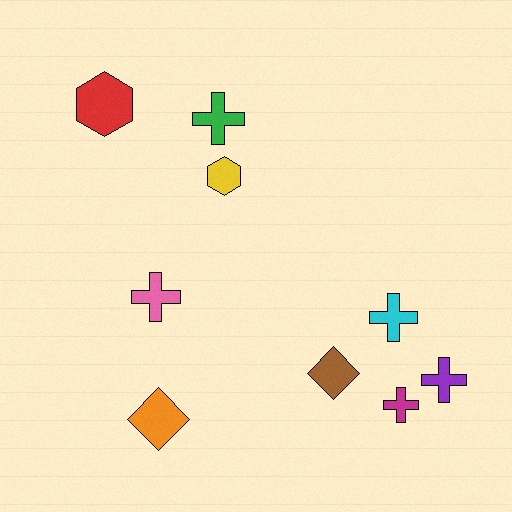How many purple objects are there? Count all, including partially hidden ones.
There is 1 purple object.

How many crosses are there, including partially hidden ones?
There are 5 crosses.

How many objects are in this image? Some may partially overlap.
There are 9 objects.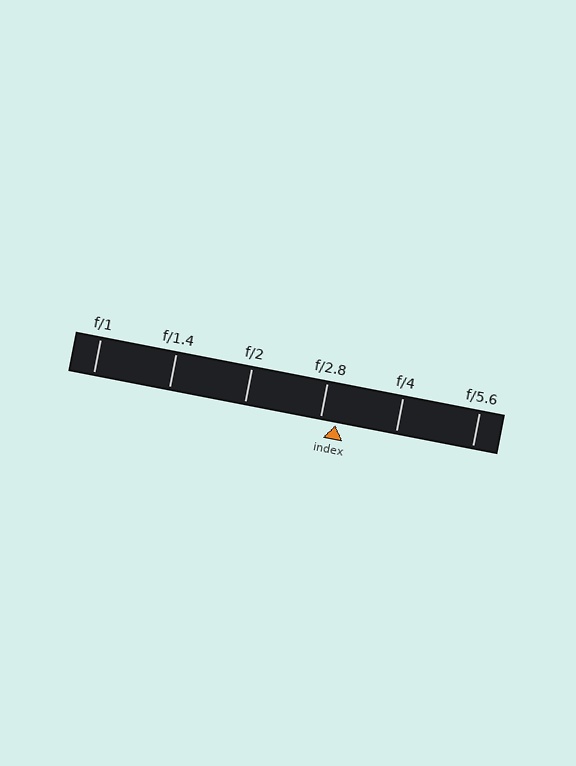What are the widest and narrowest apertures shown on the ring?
The widest aperture shown is f/1 and the narrowest is f/5.6.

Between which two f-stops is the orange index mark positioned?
The index mark is between f/2.8 and f/4.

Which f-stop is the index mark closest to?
The index mark is closest to f/2.8.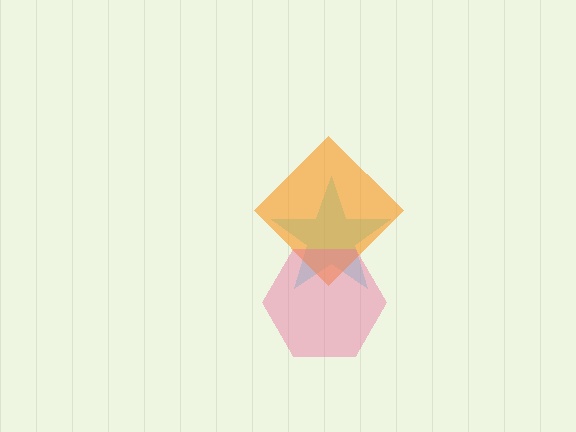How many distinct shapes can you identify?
There are 3 distinct shapes: a cyan star, an orange diamond, a pink hexagon.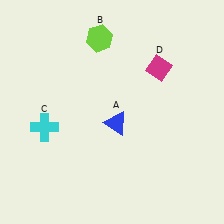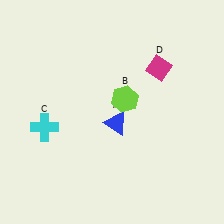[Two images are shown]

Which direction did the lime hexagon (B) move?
The lime hexagon (B) moved down.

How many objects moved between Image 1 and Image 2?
1 object moved between the two images.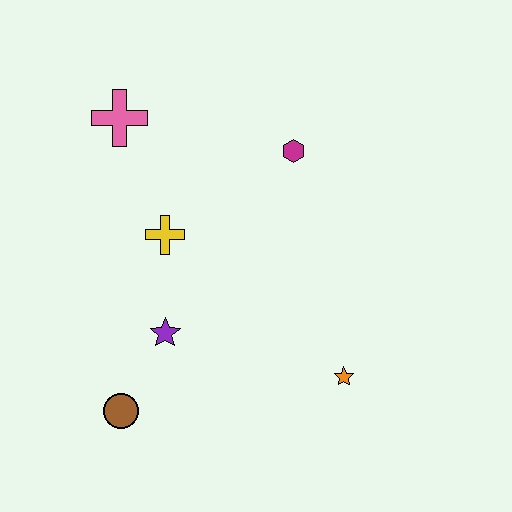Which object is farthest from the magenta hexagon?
The brown circle is farthest from the magenta hexagon.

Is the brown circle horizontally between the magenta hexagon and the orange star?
No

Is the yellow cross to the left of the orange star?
Yes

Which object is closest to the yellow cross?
The purple star is closest to the yellow cross.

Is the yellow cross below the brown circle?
No